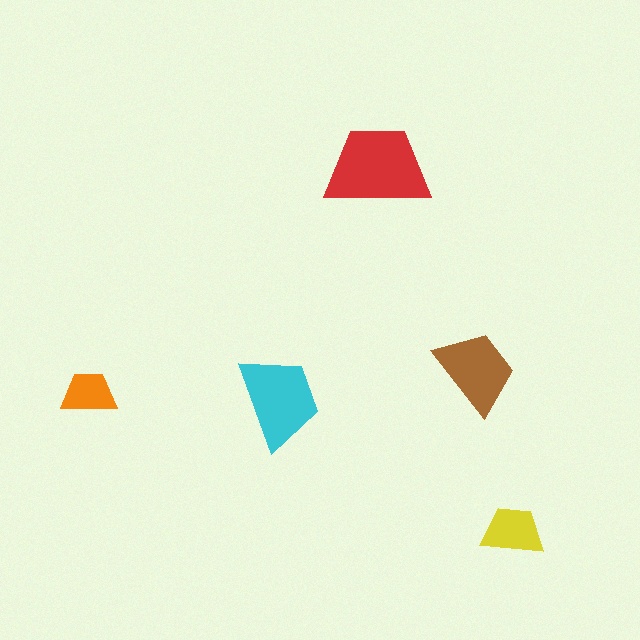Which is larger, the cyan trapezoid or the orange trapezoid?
The cyan one.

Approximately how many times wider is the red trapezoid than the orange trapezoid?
About 2 times wider.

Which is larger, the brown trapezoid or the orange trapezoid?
The brown one.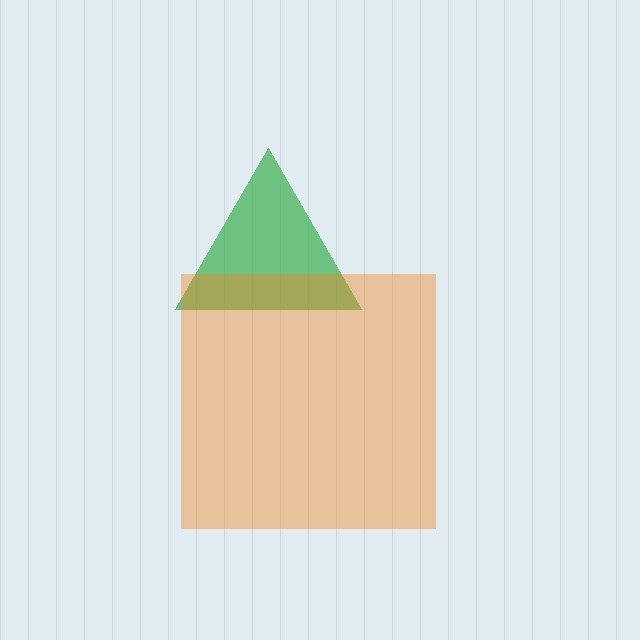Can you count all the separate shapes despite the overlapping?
Yes, there are 2 separate shapes.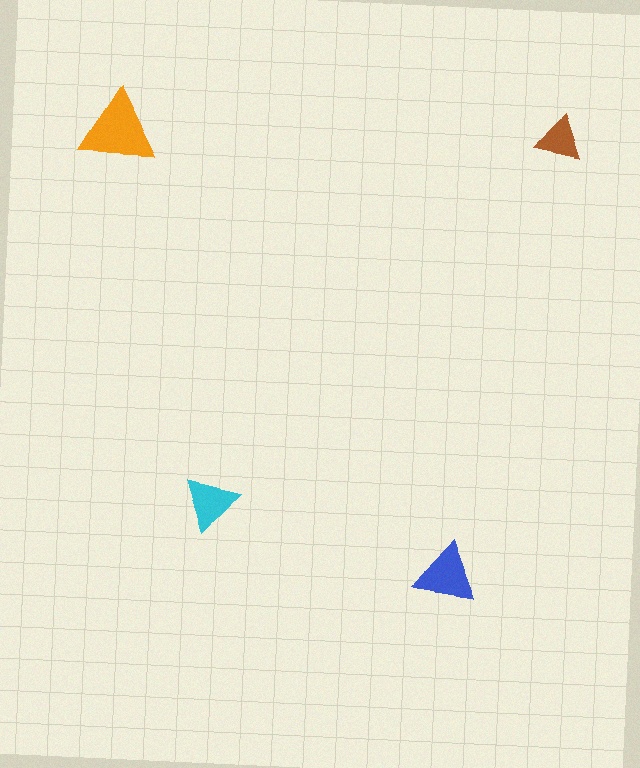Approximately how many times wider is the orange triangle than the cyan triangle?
About 1.5 times wider.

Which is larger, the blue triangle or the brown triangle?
The blue one.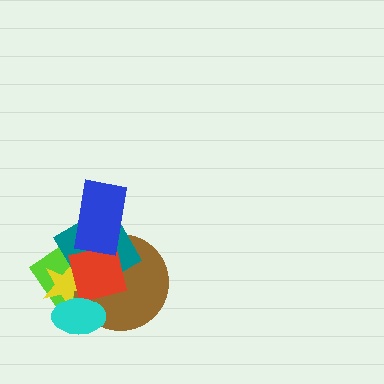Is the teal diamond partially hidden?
Yes, it is partially covered by another shape.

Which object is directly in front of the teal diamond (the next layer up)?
The red square is directly in front of the teal diamond.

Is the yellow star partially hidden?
Yes, it is partially covered by another shape.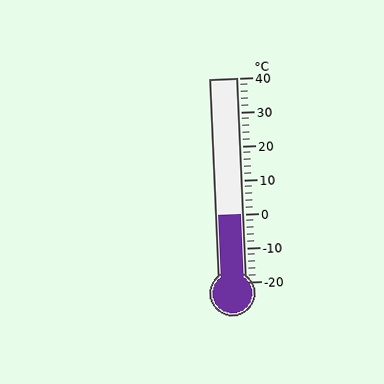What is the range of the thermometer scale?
The thermometer scale ranges from -20°C to 40°C.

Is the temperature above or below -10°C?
The temperature is above -10°C.